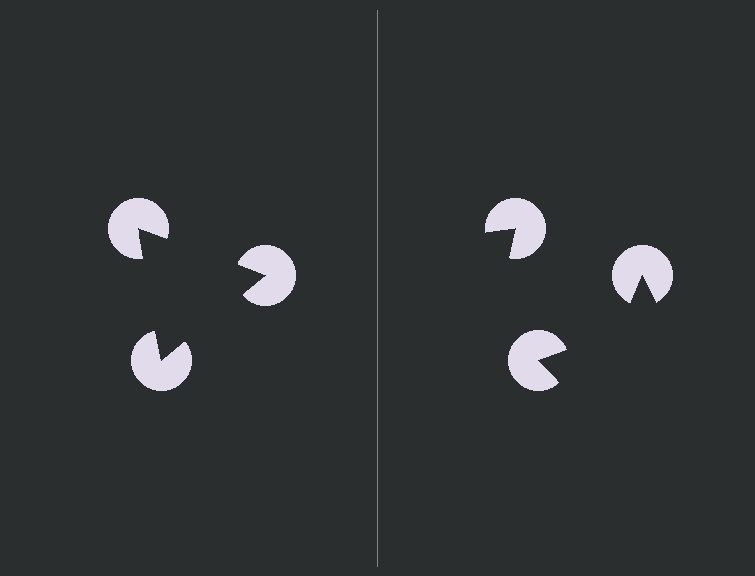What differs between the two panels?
The pac-man discs are positioned identically on both sides; only the wedge orientations differ. On the left they align to a triangle; on the right they are misaligned.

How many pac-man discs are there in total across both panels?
6 — 3 on each side.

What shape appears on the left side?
An illusory triangle.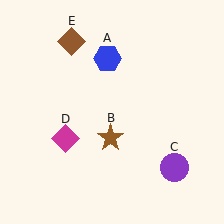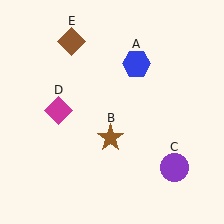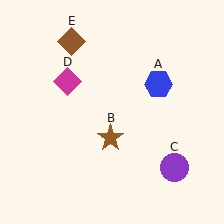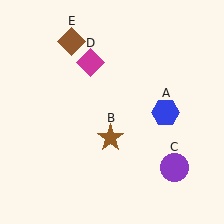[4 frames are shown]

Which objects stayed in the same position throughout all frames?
Brown star (object B) and purple circle (object C) and brown diamond (object E) remained stationary.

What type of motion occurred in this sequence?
The blue hexagon (object A), magenta diamond (object D) rotated clockwise around the center of the scene.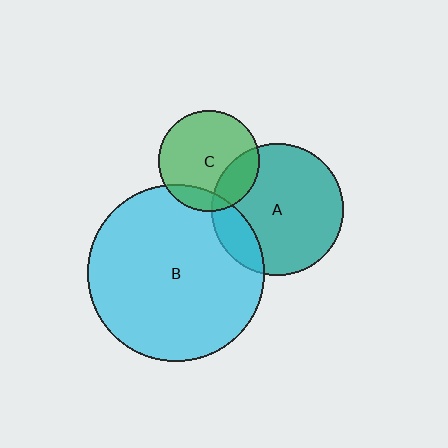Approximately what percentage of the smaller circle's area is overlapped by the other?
Approximately 20%.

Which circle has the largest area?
Circle B (cyan).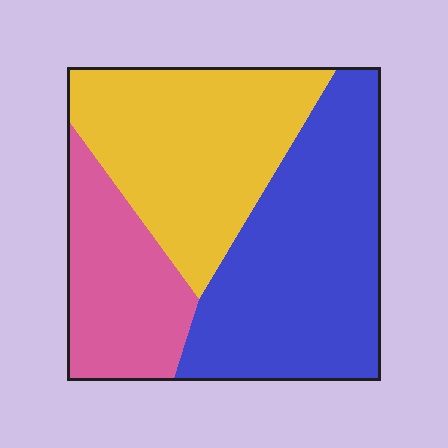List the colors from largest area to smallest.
From largest to smallest: blue, yellow, pink.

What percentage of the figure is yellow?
Yellow covers 35% of the figure.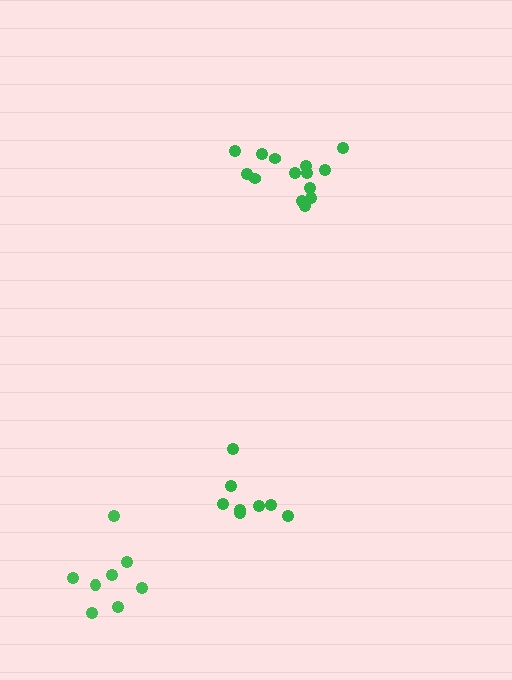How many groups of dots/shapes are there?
There are 3 groups.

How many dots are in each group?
Group 1: 8 dots, Group 2: 8 dots, Group 3: 14 dots (30 total).